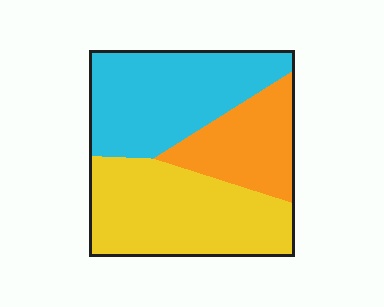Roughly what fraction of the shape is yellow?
Yellow covers 40% of the shape.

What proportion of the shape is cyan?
Cyan takes up about three eighths (3/8) of the shape.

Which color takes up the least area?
Orange, at roughly 20%.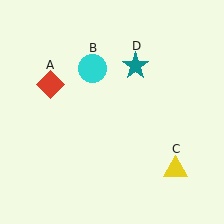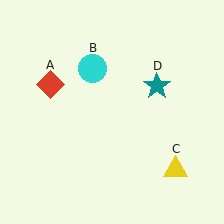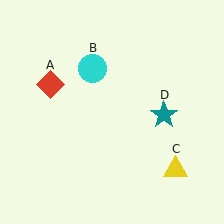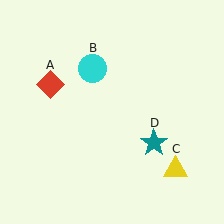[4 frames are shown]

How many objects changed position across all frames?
1 object changed position: teal star (object D).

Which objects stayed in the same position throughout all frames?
Red diamond (object A) and cyan circle (object B) and yellow triangle (object C) remained stationary.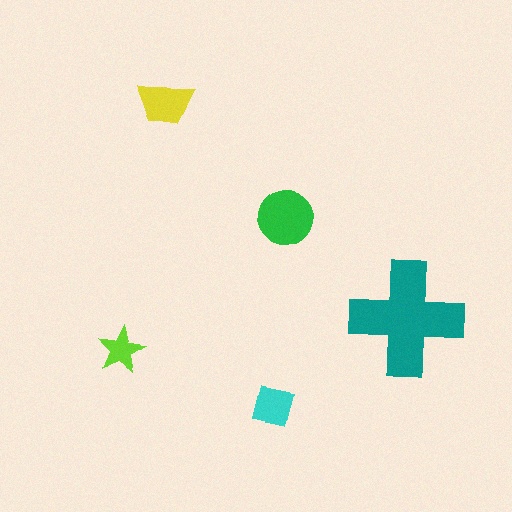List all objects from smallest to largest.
The lime star, the cyan square, the yellow trapezoid, the green circle, the teal cross.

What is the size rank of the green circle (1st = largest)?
2nd.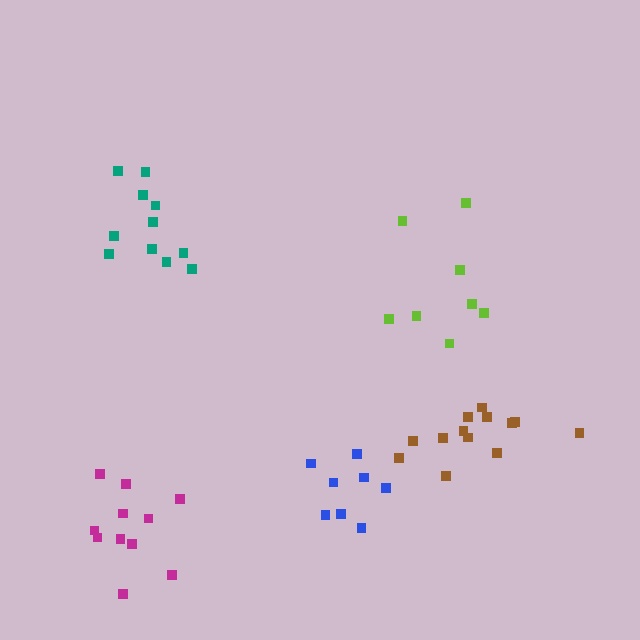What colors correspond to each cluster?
The clusters are colored: blue, magenta, lime, teal, brown.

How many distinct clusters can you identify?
There are 5 distinct clusters.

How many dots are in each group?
Group 1: 8 dots, Group 2: 11 dots, Group 3: 8 dots, Group 4: 11 dots, Group 5: 13 dots (51 total).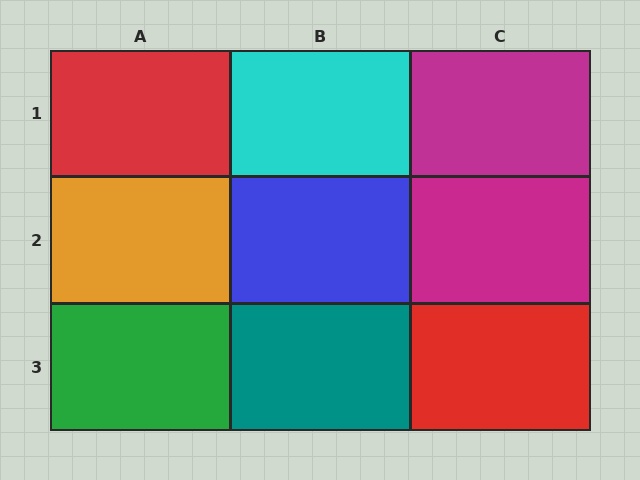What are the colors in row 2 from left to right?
Orange, blue, magenta.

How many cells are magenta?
2 cells are magenta.